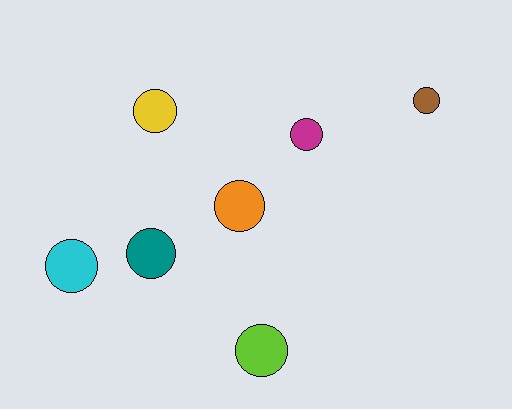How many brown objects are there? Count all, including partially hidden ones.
There is 1 brown object.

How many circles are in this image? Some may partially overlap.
There are 7 circles.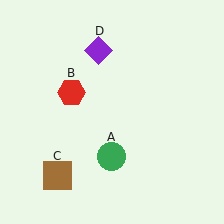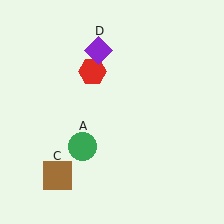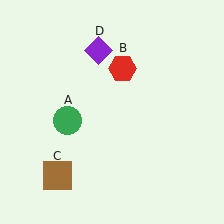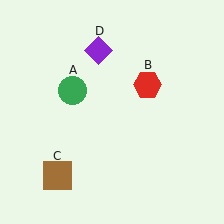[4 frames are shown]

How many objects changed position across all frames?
2 objects changed position: green circle (object A), red hexagon (object B).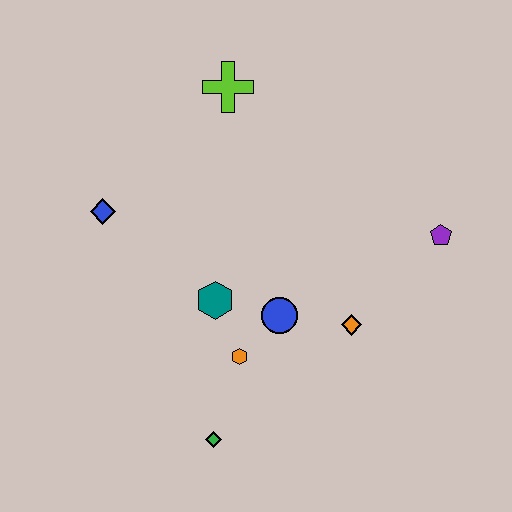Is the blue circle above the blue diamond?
No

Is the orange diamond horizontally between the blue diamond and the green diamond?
No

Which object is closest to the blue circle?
The orange hexagon is closest to the blue circle.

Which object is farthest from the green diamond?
The lime cross is farthest from the green diamond.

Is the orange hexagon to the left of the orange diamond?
Yes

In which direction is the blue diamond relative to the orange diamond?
The blue diamond is to the left of the orange diamond.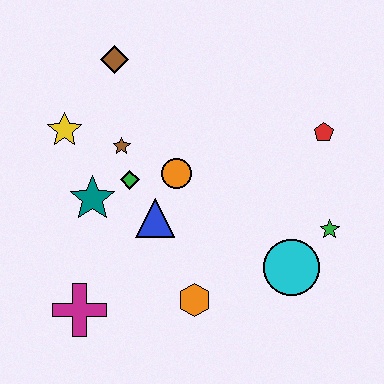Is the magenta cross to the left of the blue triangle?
Yes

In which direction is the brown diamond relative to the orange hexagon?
The brown diamond is above the orange hexagon.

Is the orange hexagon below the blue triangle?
Yes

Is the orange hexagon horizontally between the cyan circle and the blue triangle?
Yes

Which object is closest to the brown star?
The green diamond is closest to the brown star.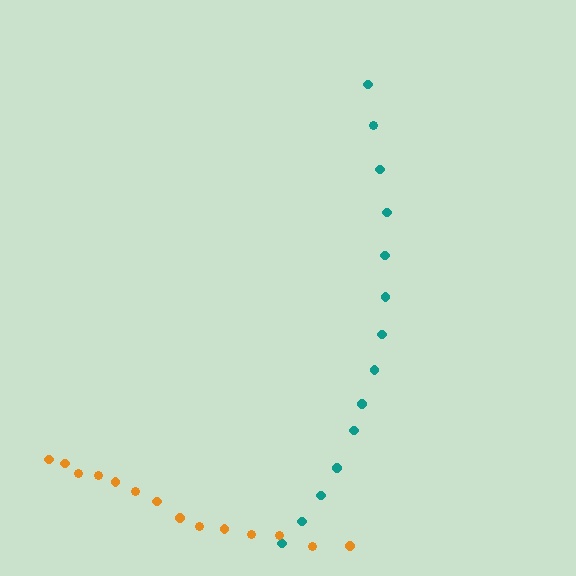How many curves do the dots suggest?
There are 2 distinct paths.